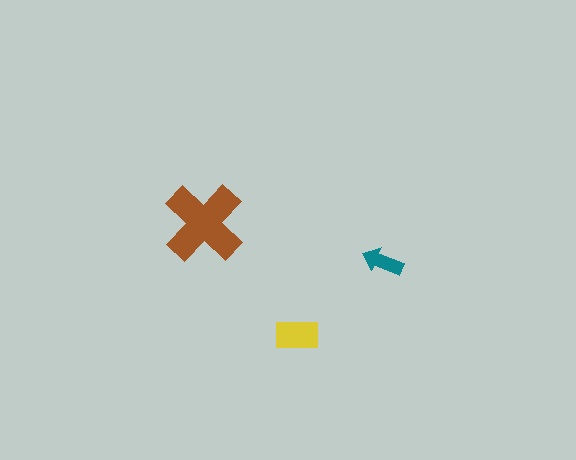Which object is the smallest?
The teal arrow.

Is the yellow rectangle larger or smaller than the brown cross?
Smaller.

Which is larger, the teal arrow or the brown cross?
The brown cross.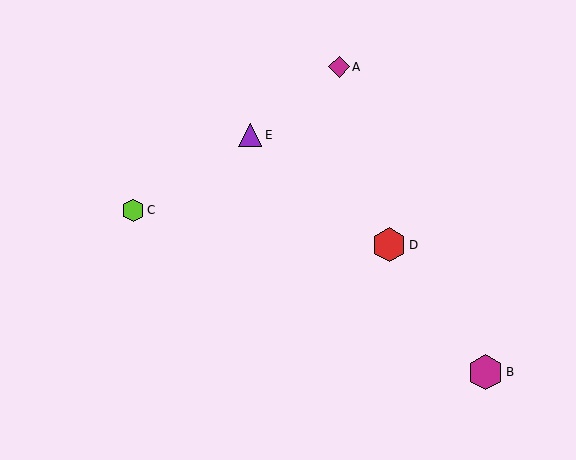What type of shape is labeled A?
Shape A is a magenta diamond.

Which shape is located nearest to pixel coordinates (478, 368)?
The magenta hexagon (labeled B) at (486, 372) is nearest to that location.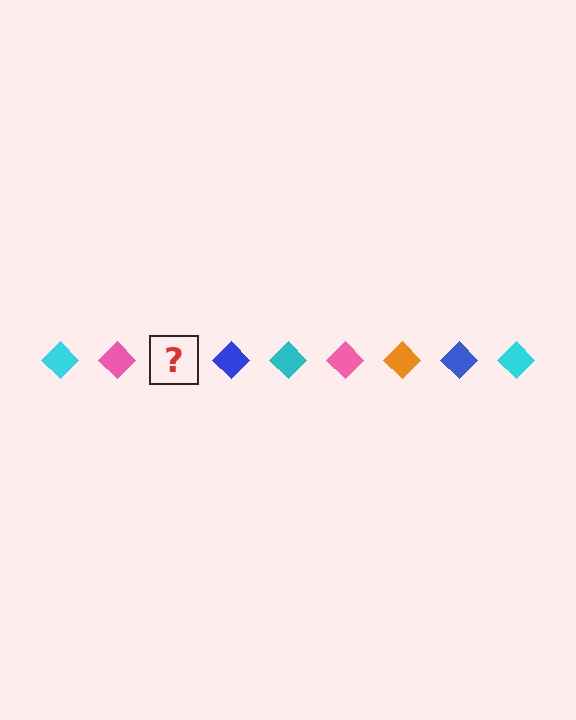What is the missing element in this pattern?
The missing element is an orange diamond.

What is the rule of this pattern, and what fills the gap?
The rule is that the pattern cycles through cyan, pink, orange, blue diamonds. The gap should be filled with an orange diamond.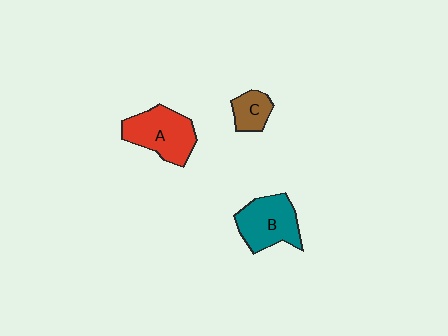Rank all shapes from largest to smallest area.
From largest to smallest: A (red), B (teal), C (brown).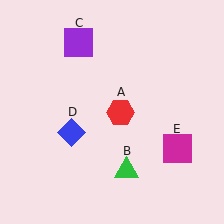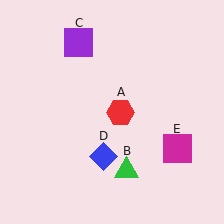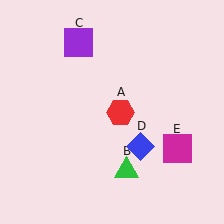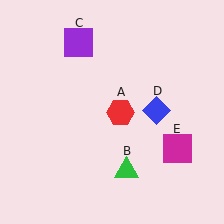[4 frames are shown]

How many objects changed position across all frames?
1 object changed position: blue diamond (object D).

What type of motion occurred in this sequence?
The blue diamond (object D) rotated counterclockwise around the center of the scene.